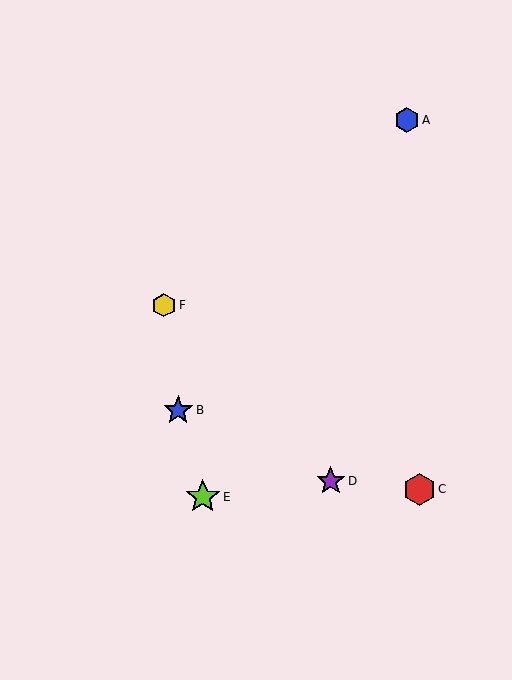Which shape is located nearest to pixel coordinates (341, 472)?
The purple star (labeled D) at (331, 481) is nearest to that location.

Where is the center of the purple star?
The center of the purple star is at (331, 481).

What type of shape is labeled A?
Shape A is a blue hexagon.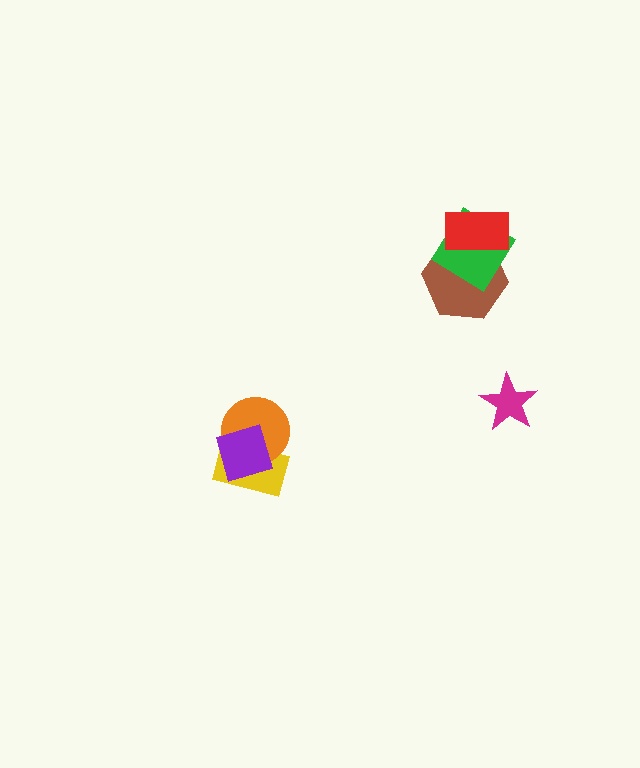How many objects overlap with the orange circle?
2 objects overlap with the orange circle.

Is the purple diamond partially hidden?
No, no other shape covers it.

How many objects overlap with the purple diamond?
2 objects overlap with the purple diamond.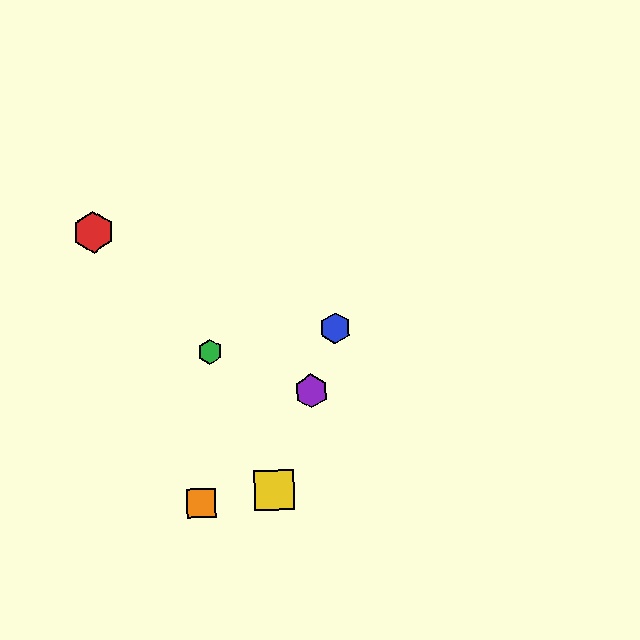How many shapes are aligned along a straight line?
3 shapes (the blue hexagon, the yellow square, the purple hexagon) are aligned along a straight line.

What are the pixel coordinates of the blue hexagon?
The blue hexagon is at (335, 328).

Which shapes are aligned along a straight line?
The blue hexagon, the yellow square, the purple hexagon are aligned along a straight line.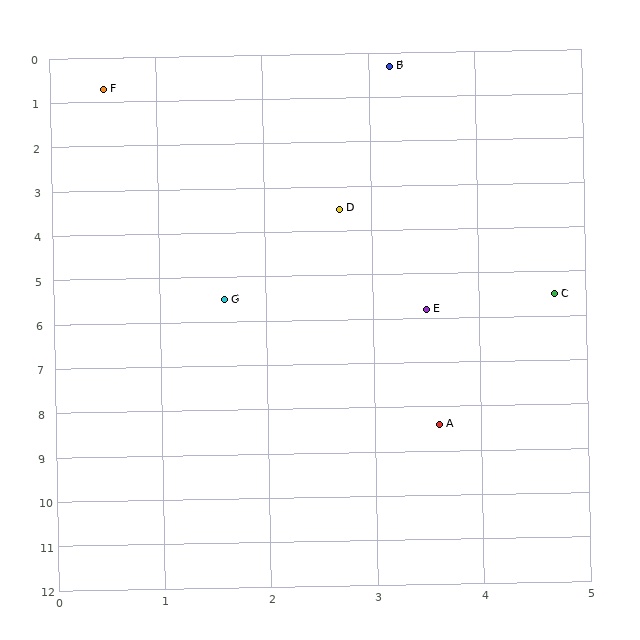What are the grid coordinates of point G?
Point G is at approximately (1.6, 5.5).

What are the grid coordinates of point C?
Point C is at approximately (4.7, 5.5).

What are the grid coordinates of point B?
Point B is at approximately (3.2, 0.3).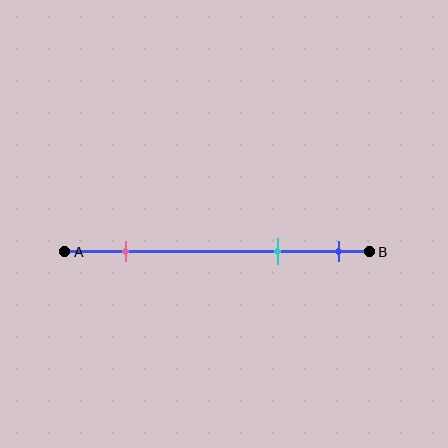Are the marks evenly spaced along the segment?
No, the marks are not evenly spaced.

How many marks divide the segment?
There are 3 marks dividing the segment.